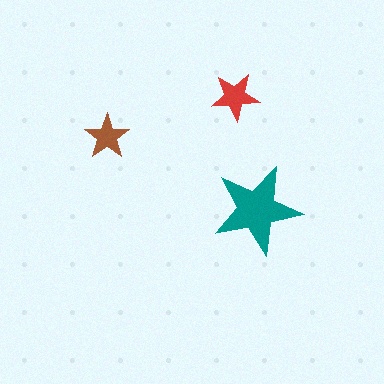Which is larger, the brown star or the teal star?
The teal one.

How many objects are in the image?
There are 3 objects in the image.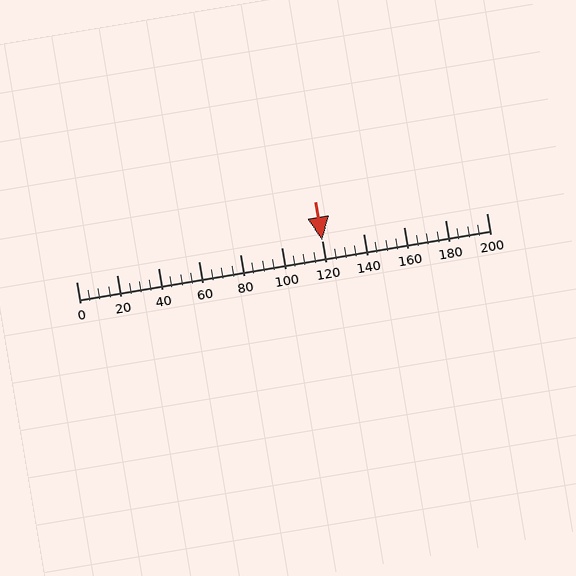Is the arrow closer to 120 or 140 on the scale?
The arrow is closer to 120.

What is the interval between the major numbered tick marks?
The major tick marks are spaced 20 units apart.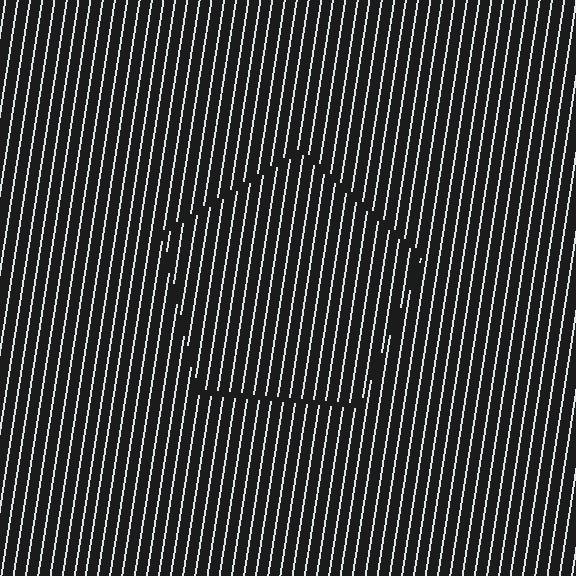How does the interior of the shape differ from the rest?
The interior of the shape contains the same grating, shifted by half a period — the contour is defined by the phase discontinuity where line-ends from the inner and outer gratings abut.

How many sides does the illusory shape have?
5 sides — the line-ends trace a pentagon.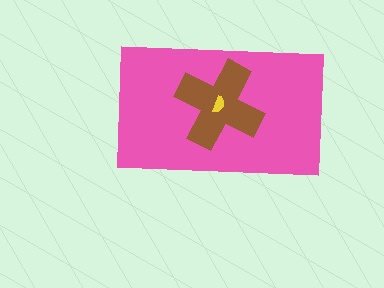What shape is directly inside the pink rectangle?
The brown cross.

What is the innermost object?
The yellow semicircle.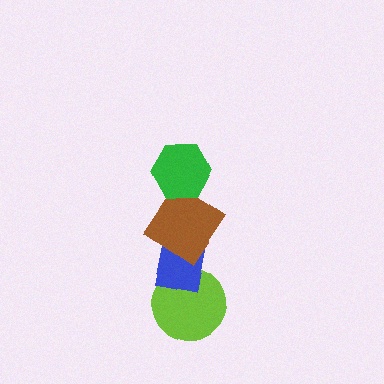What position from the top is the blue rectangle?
The blue rectangle is 3rd from the top.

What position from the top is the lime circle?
The lime circle is 4th from the top.